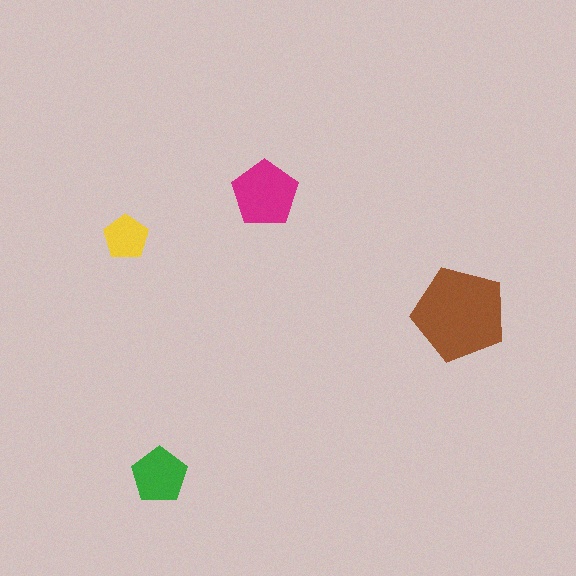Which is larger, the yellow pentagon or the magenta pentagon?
The magenta one.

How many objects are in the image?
There are 4 objects in the image.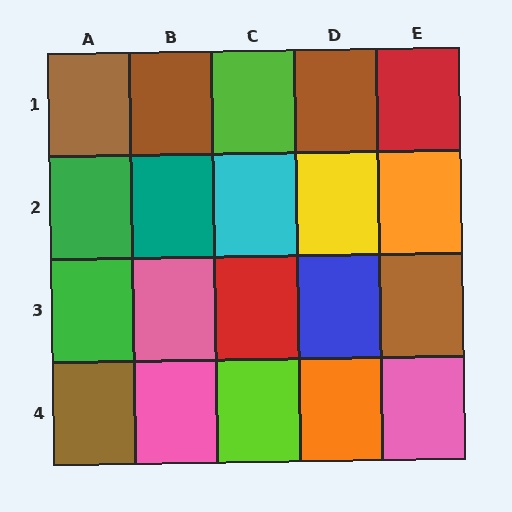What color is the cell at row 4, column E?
Pink.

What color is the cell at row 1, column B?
Brown.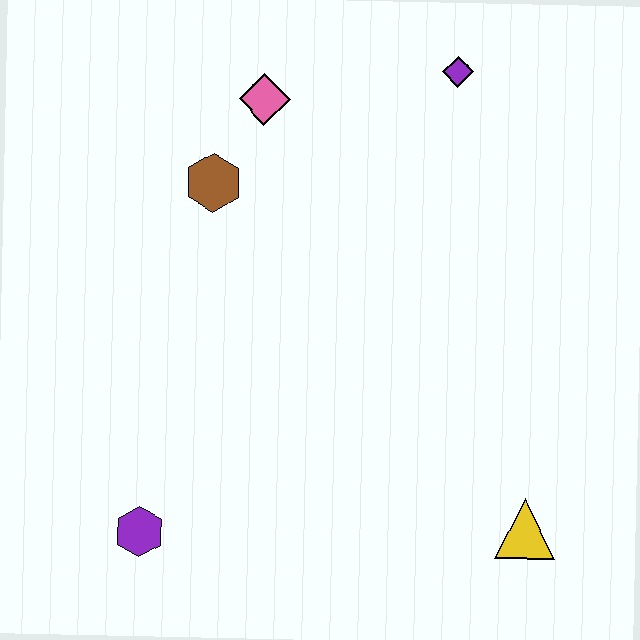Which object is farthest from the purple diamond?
The purple hexagon is farthest from the purple diamond.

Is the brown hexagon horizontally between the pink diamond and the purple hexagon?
Yes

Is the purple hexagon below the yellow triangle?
Yes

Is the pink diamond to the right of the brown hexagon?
Yes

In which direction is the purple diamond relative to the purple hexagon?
The purple diamond is above the purple hexagon.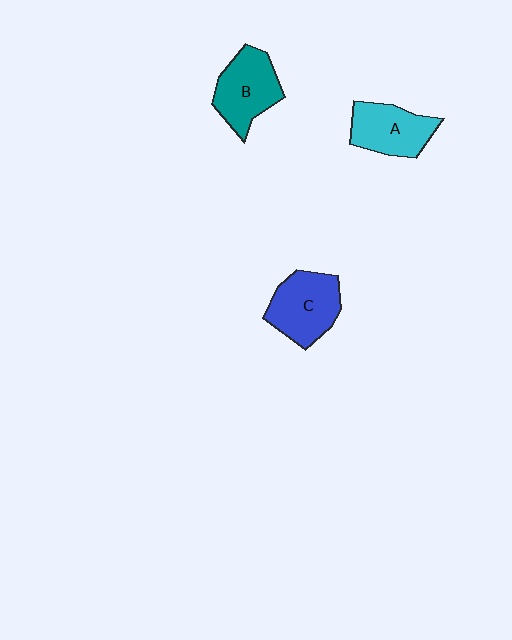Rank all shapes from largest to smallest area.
From largest to smallest: C (blue), B (teal), A (cyan).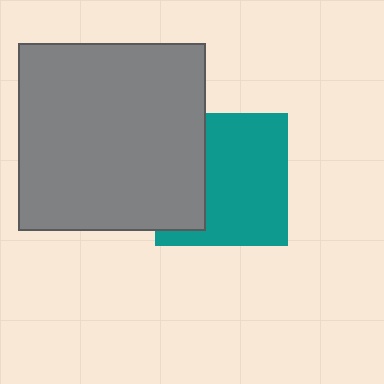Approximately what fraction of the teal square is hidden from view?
Roughly 34% of the teal square is hidden behind the gray square.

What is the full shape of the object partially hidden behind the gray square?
The partially hidden object is a teal square.